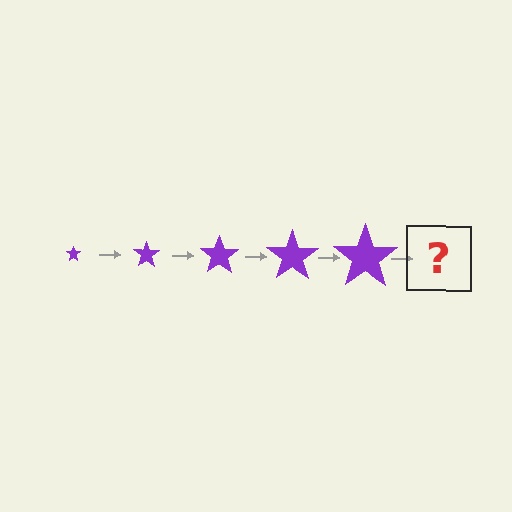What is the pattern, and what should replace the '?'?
The pattern is that the star gets progressively larger each step. The '?' should be a purple star, larger than the previous one.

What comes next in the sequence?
The next element should be a purple star, larger than the previous one.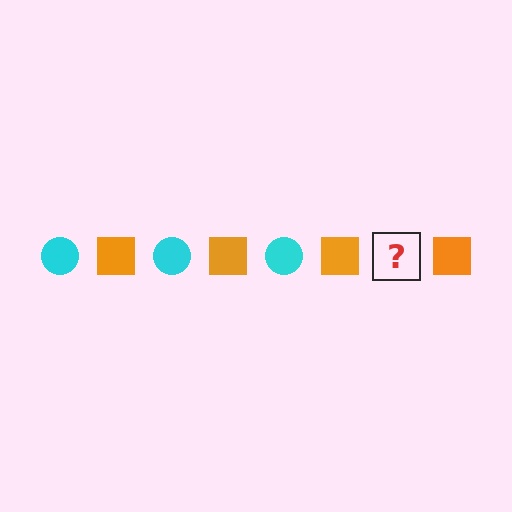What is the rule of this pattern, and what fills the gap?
The rule is that the pattern alternates between cyan circle and orange square. The gap should be filled with a cyan circle.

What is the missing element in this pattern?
The missing element is a cyan circle.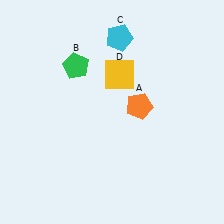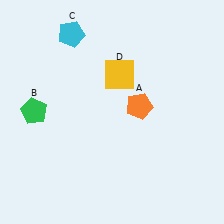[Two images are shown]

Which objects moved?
The objects that moved are: the green pentagon (B), the cyan pentagon (C).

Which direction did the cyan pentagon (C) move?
The cyan pentagon (C) moved left.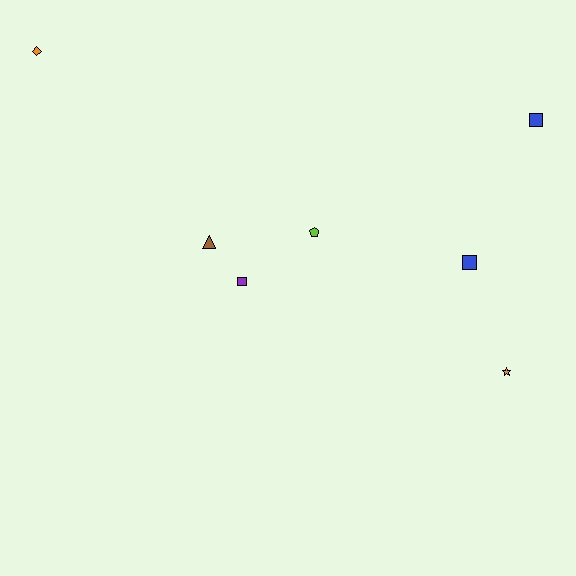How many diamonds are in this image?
There is 1 diamond.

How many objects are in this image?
There are 7 objects.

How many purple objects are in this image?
There is 1 purple object.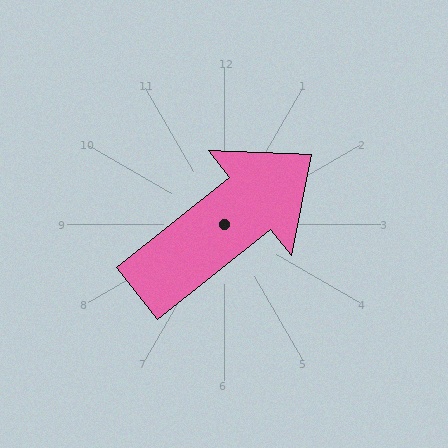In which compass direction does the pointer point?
Northeast.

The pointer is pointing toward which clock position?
Roughly 2 o'clock.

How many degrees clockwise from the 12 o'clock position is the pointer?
Approximately 51 degrees.